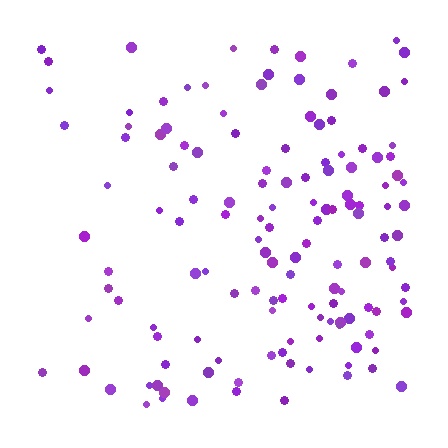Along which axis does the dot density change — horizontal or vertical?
Horizontal.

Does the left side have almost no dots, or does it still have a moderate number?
Still a moderate number, just noticeably fewer than the right.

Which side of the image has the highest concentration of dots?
The right.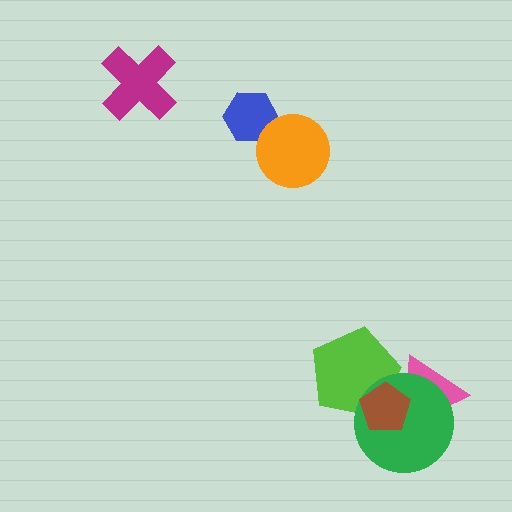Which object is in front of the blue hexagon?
The orange circle is in front of the blue hexagon.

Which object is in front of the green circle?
The brown pentagon is in front of the green circle.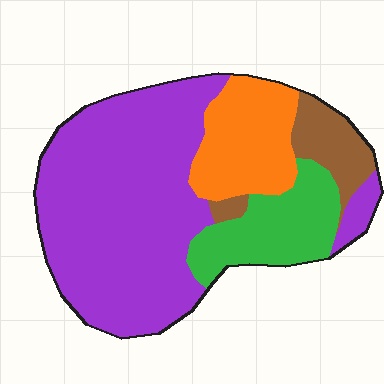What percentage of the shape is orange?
Orange takes up less than a quarter of the shape.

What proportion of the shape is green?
Green takes up less than a sixth of the shape.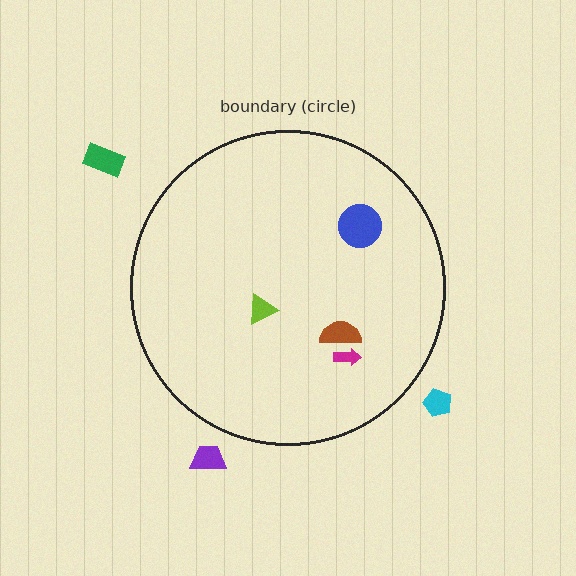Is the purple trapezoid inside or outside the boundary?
Outside.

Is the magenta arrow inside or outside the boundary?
Inside.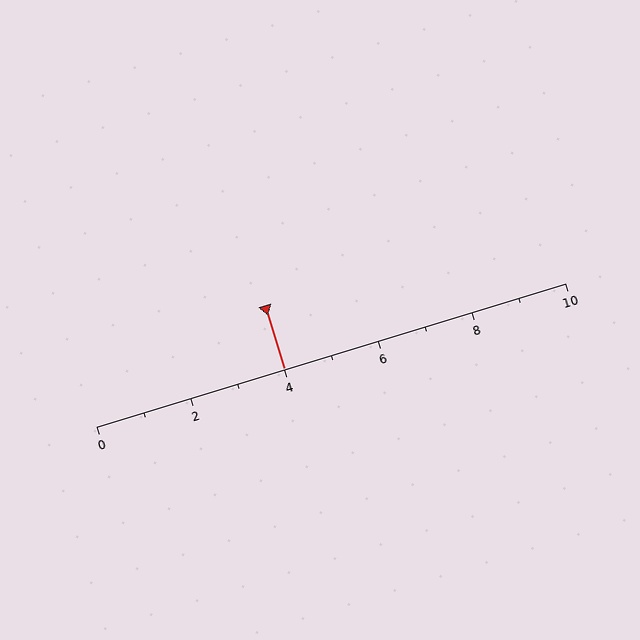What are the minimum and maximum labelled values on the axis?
The axis runs from 0 to 10.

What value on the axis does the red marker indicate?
The marker indicates approximately 4.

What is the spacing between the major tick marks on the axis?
The major ticks are spaced 2 apart.